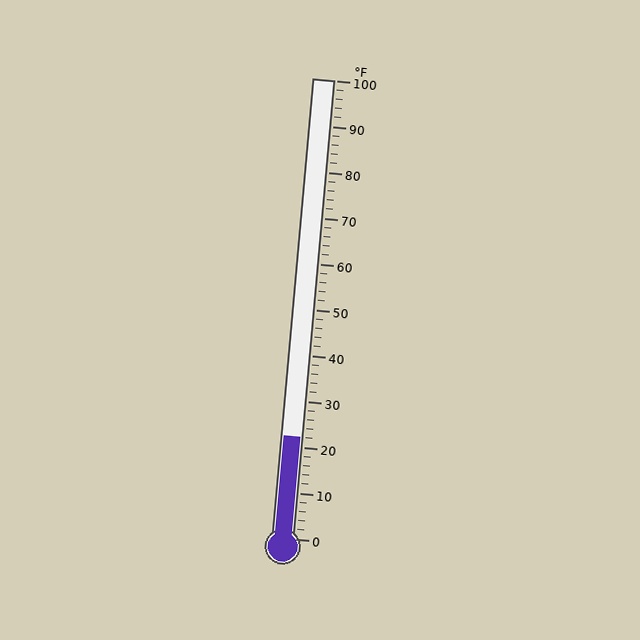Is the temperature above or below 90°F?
The temperature is below 90°F.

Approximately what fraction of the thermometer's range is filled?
The thermometer is filled to approximately 20% of its range.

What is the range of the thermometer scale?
The thermometer scale ranges from 0°F to 100°F.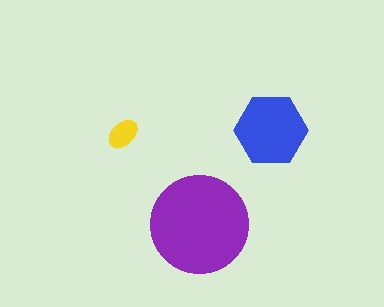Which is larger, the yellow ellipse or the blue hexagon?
The blue hexagon.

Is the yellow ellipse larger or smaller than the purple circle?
Smaller.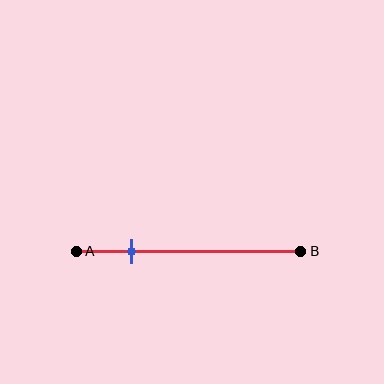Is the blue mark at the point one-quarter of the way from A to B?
Yes, the mark is approximately at the one-quarter point.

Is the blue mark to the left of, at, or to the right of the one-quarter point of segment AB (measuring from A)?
The blue mark is approximately at the one-quarter point of segment AB.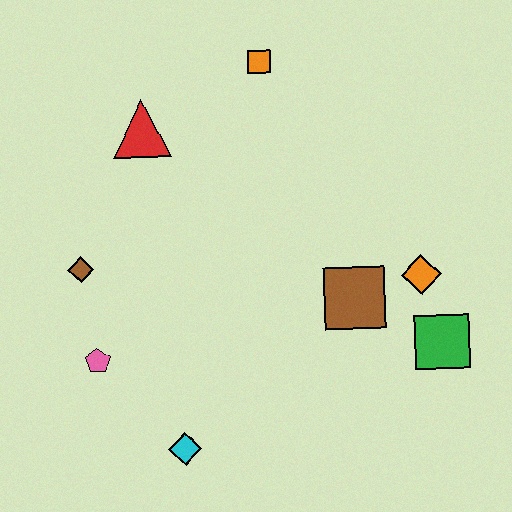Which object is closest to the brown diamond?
The pink pentagon is closest to the brown diamond.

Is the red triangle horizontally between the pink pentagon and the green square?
Yes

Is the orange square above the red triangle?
Yes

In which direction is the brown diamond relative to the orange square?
The brown diamond is below the orange square.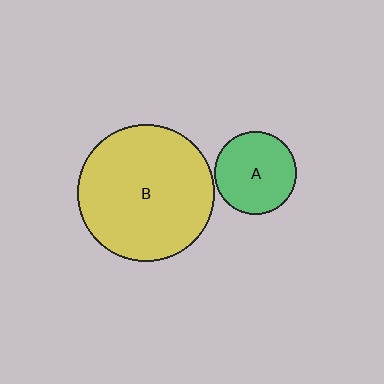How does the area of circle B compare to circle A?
Approximately 2.8 times.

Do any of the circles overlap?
No, none of the circles overlap.